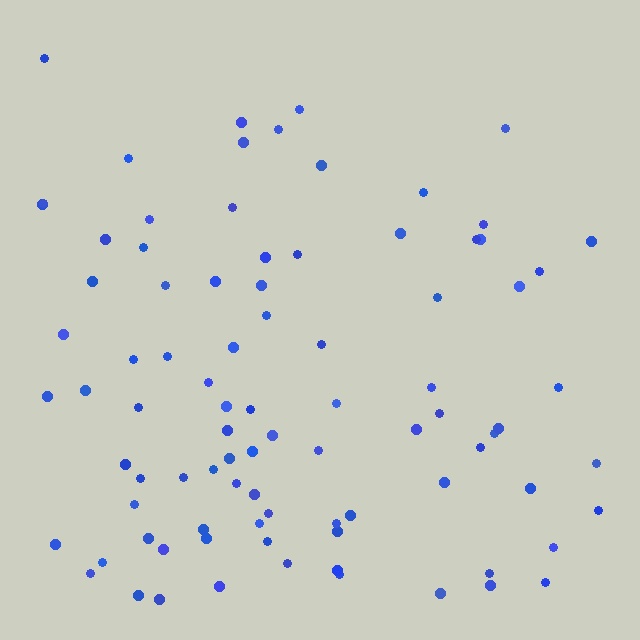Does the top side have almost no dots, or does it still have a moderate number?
Still a moderate number, just noticeably fewer than the bottom.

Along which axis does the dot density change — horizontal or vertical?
Vertical.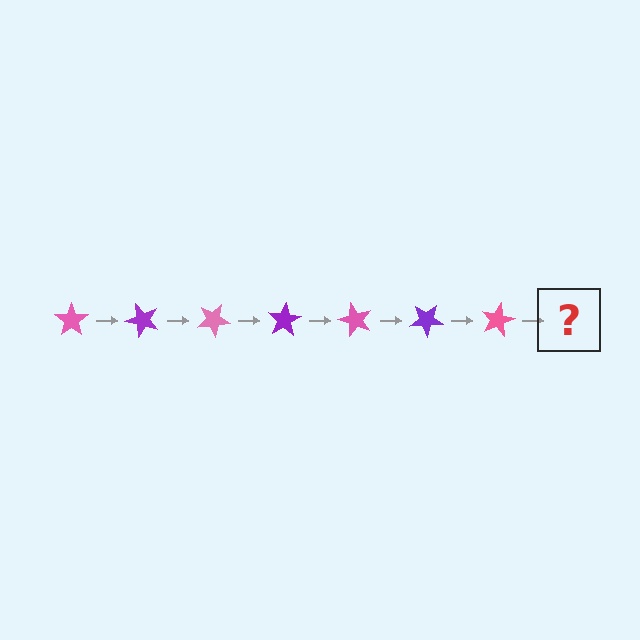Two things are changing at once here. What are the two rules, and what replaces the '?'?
The two rules are that it rotates 50 degrees each step and the color cycles through pink and purple. The '?' should be a purple star, rotated 350 degrees from the start.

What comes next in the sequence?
The next element should be a purple star, rotated 350 degrees from the start.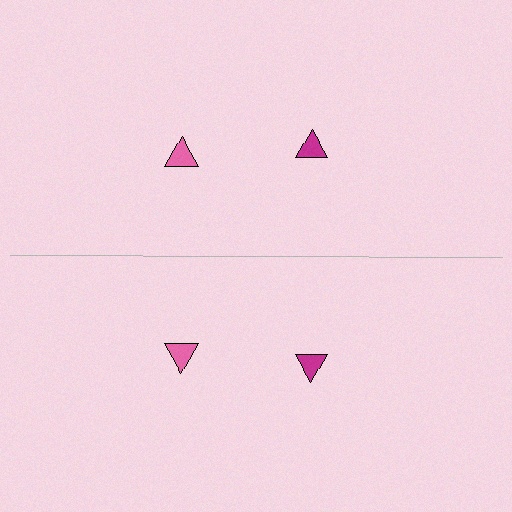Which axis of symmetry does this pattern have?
The pattern has a horizontal axis of symmetry running through the center of the image.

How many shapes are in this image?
There are 4 shapes in this image.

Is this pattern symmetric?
Yes, this pattern has bilateral (reflection) symmetry.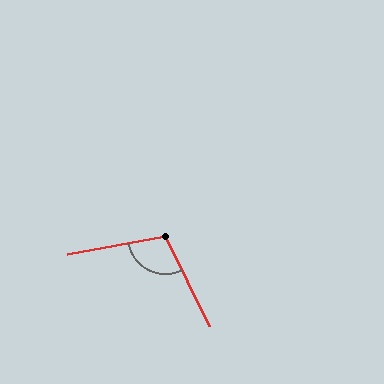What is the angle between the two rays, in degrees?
Approximately 106 degrees.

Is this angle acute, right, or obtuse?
It is obtuse.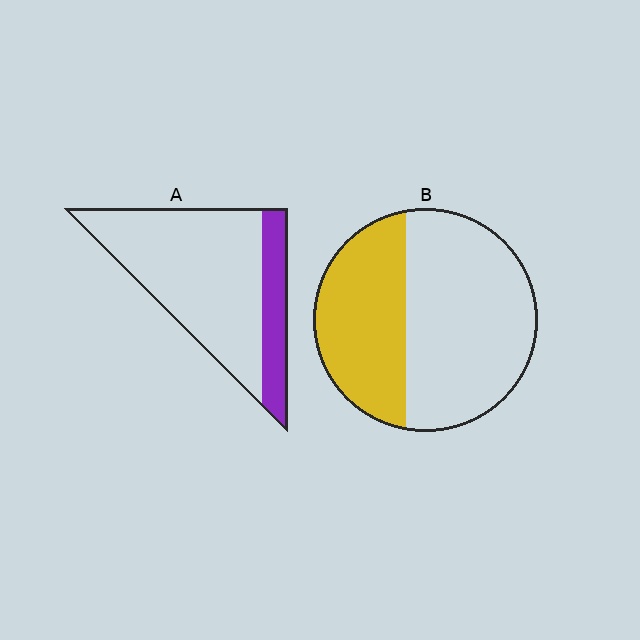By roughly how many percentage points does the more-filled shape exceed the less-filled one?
By roughly 15 percentage points (B over A).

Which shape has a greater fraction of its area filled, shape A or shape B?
Shape B.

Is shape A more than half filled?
No.